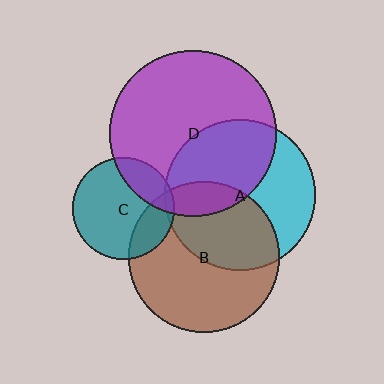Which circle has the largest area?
Circle D (purple).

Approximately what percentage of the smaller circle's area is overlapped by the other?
Approximately 45%.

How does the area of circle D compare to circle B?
Approximately 1.2 times.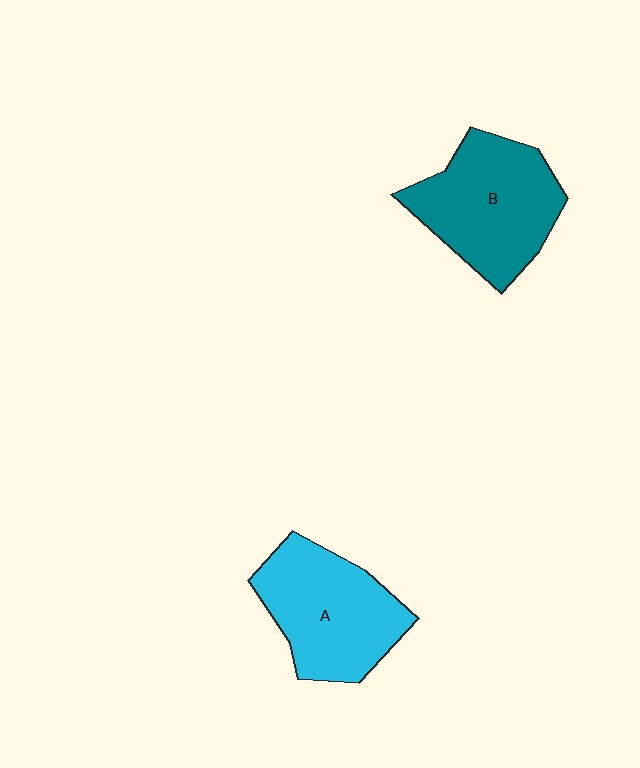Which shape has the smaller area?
Shape A (cyan).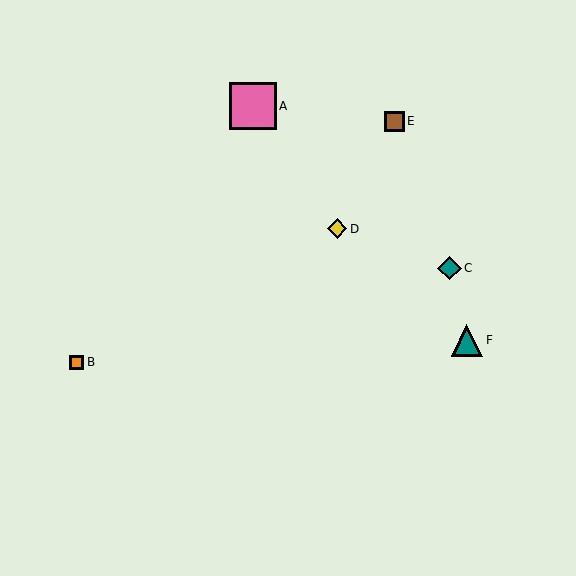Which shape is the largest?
The pink square (labeled A) is the largest.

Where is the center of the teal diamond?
The center of the teal diamond is at (449, 268).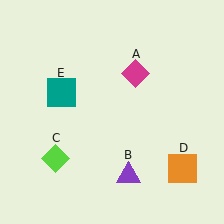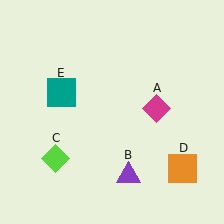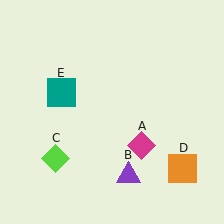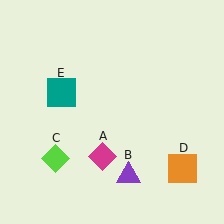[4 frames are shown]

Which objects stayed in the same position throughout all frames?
Purple triangle (object B) and lime diamond (object C) and orange square (object D) and teal square (object E) remained stationary.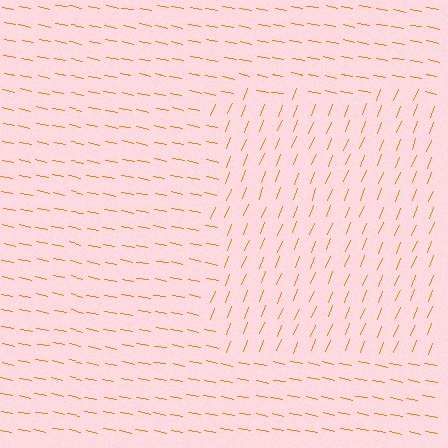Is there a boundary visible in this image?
Yes, there is a texture boundary formed by a change in line orientation.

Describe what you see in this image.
The image is filled with small orange line segments. A rectangle region in the image has lines oriented differently from the surrounding lines, creating a visible texture boundary.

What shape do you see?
I see a rectangle.